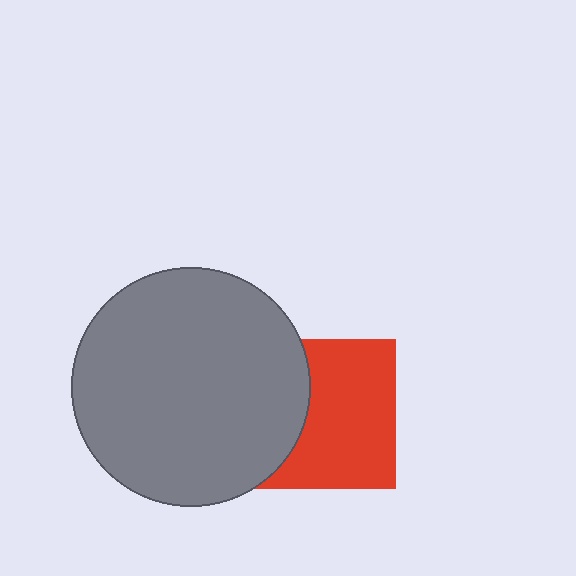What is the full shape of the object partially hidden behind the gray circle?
The partially hidden object is a red square.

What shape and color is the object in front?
The object in front is a gray circle.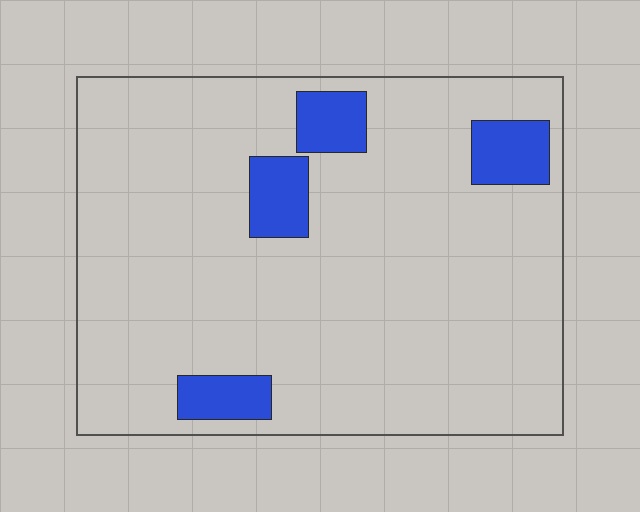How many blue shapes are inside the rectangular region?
4.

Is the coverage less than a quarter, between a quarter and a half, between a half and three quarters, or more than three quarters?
Less than a quarter.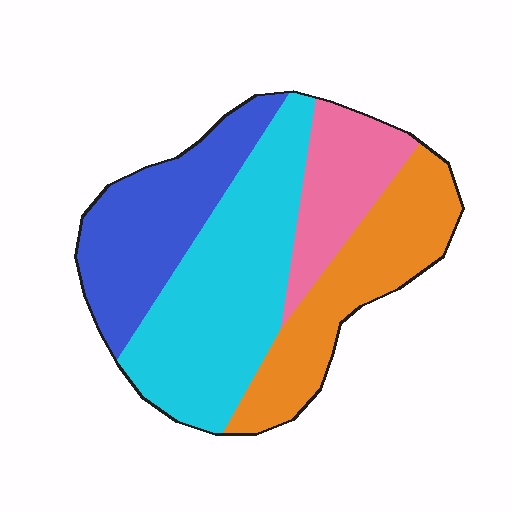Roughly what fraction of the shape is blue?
Blue covers about 25% of the shape.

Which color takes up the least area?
Pink, at roughly 15%.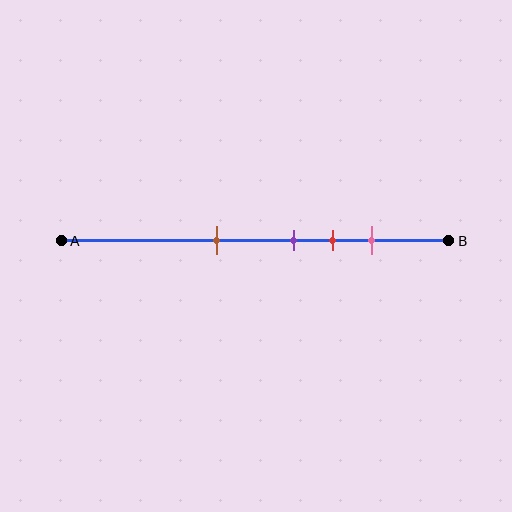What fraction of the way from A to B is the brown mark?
The brown mark is approximately 40% (0.4) of the way from A to B.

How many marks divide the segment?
There are 4 marks dividing the segment.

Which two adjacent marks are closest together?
The purple and red marks are the closest adjacent pair.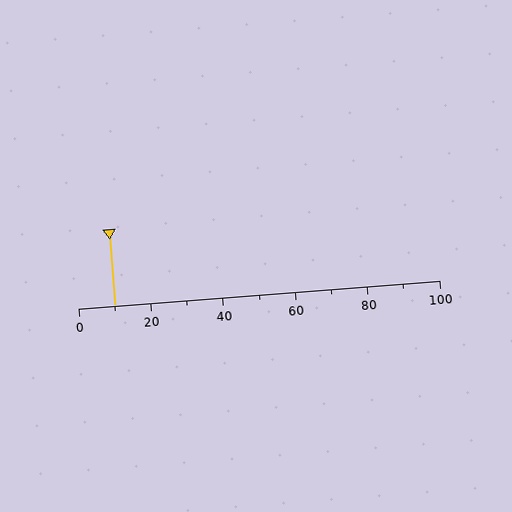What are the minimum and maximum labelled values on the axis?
The axis runs from 0 to 100.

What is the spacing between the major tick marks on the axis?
The major ticks are spaced 20 apart.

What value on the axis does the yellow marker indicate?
The marker indicates approximately 10.